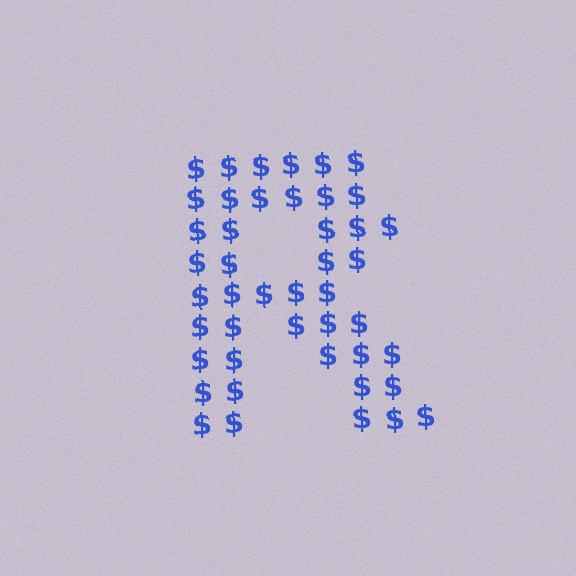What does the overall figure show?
The overall figure shows the letter R.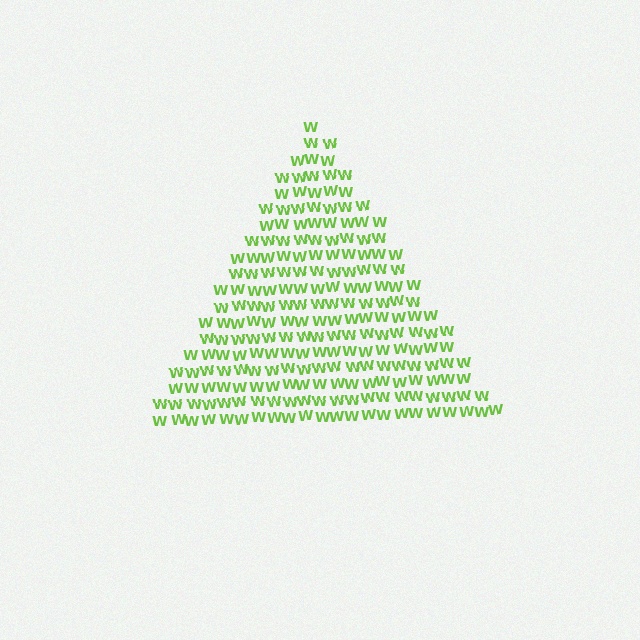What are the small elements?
The small elements are letter W's.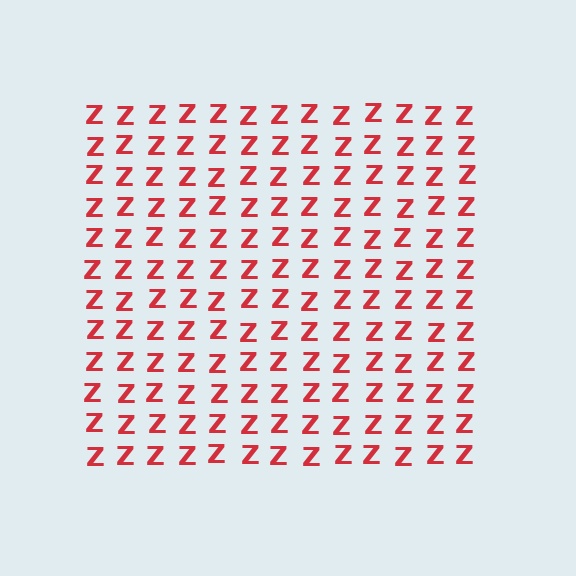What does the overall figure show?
The overall figure shows a square.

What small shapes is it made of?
It is made of small letter Z's.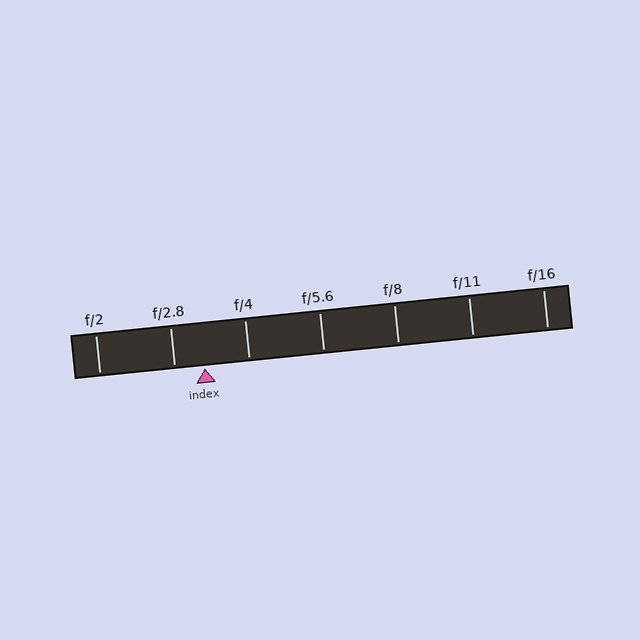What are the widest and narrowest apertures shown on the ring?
The widest aperture shown is f/2 and the narrowest is f/16.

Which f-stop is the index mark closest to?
The index mark is closest to f/2.8.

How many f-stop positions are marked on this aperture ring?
There are 7 f-stop positions marked.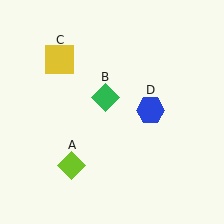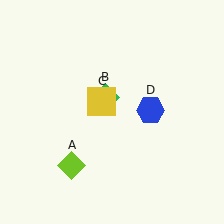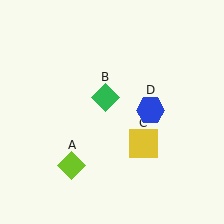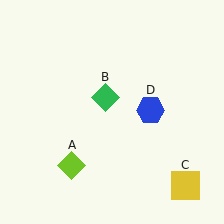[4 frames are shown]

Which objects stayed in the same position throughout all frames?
Lime diamond (object A) and green diamond (object B) and blue hexagon (object D) remained stationary.